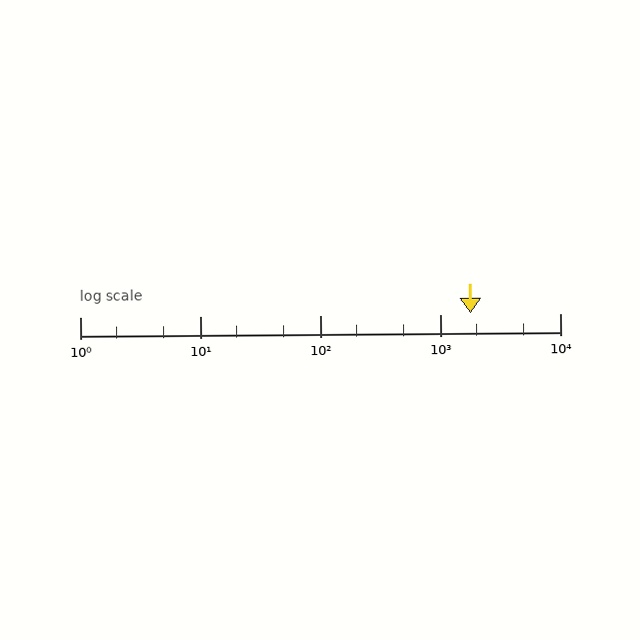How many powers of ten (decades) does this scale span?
The scale spans 4 decades, from 1 to 10000.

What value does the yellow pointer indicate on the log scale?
The pointer indicates approximately 1800.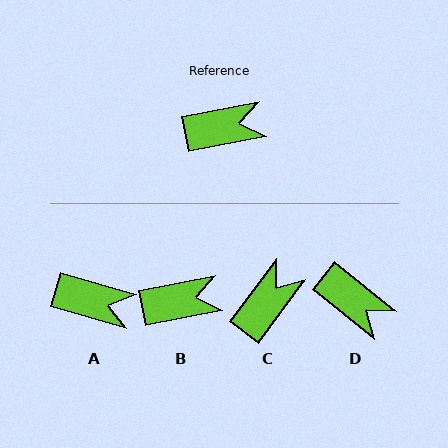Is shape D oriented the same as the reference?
No, it is off by about 50 degrees.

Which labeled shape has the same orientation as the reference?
B.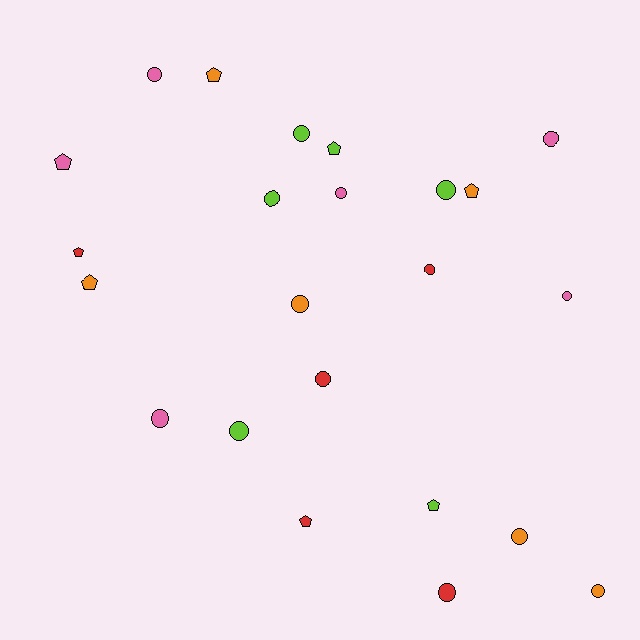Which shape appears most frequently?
Circle, with 15 objects.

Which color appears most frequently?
Lime, with 6 objects.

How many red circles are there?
There are 3 red circles.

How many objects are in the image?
There are 23 objects.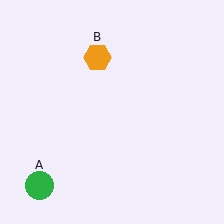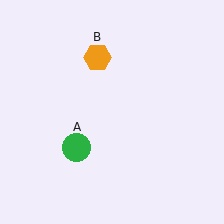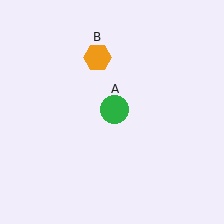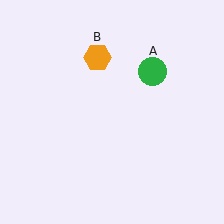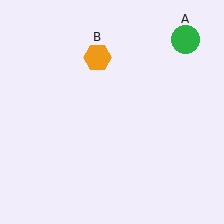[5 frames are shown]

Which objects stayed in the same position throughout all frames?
Orange hexagon (object B) remained stationary.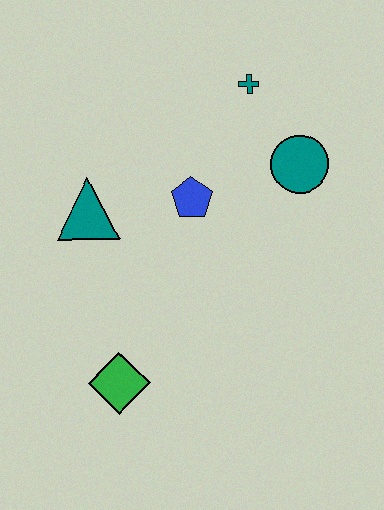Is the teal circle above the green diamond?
Yes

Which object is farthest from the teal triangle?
The teal circle is farthest from the teal triangle.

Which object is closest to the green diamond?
The teal triangle is closest to the green diamond.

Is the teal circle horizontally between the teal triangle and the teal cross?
No